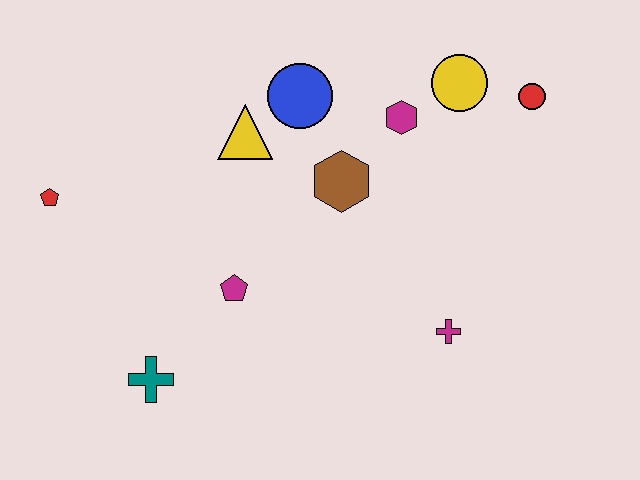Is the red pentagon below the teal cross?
No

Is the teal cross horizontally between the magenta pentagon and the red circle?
No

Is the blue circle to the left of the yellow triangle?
No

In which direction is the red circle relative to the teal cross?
The red circle is to the right of the teal cross.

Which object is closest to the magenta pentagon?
The teal cross is closest to the magenta pentagon.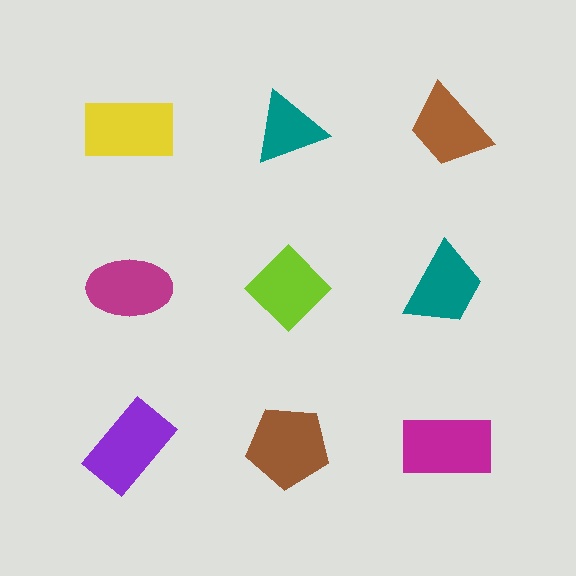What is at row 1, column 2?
A teal triangle.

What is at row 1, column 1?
A yellow rectangle.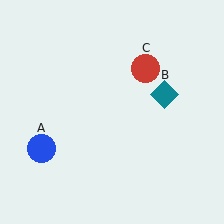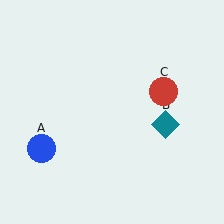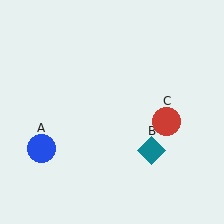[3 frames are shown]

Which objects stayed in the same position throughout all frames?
Blue circle (object A) remained stationary.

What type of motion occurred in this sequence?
The teal diamond (object B), red circle (object C) rotated clockwise around the center of the scene.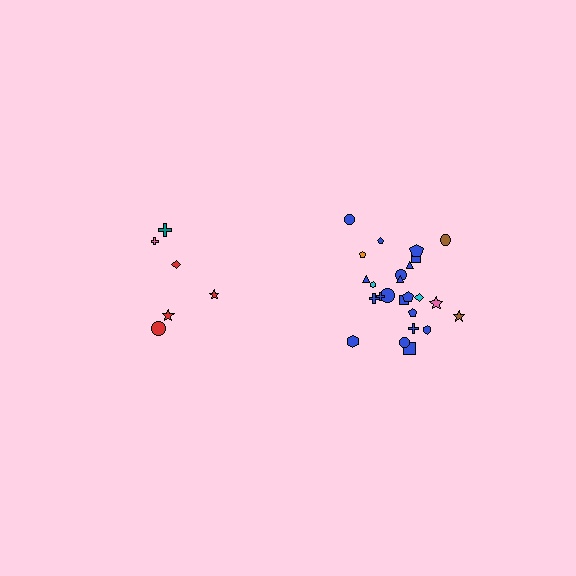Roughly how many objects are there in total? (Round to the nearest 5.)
Roughly 30 objects in total.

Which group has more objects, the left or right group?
The right group.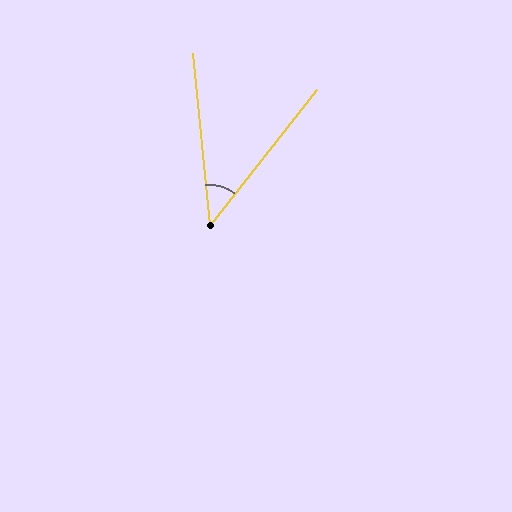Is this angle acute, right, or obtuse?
It is acute.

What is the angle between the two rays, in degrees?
Approximately 44 degrees.